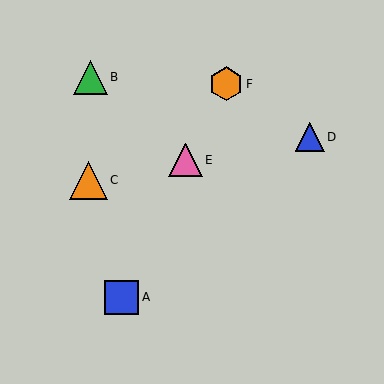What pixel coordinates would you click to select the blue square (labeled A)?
Click at (122, 297) to select the blue square A.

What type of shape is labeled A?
Shape A is a blue square.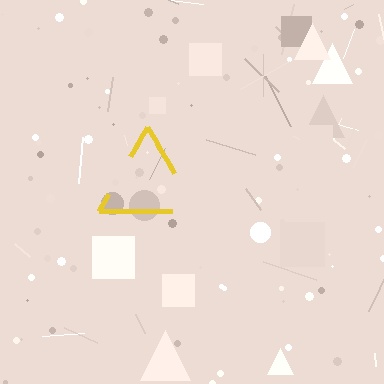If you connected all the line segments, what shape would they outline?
They would outline a triangle.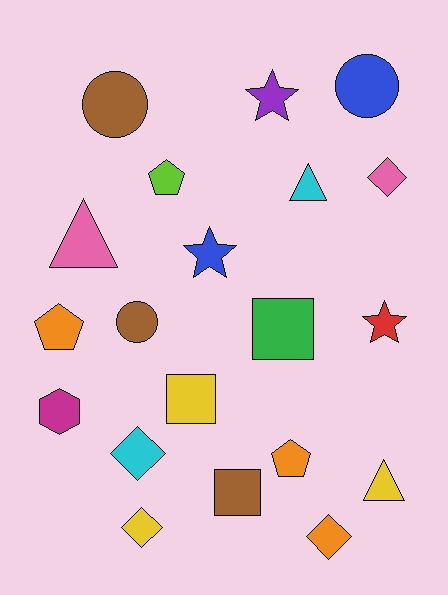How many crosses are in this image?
There are no crosses.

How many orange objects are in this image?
There are 3 orange objects.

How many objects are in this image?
There are 20 objects.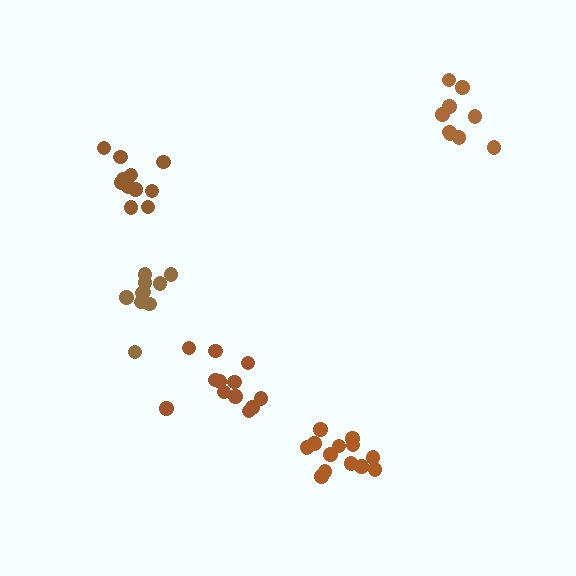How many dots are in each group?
Group 1: 9 dots, Group 2: 11 dots, Group 3: 13 dots, Group 4: 10 dots, Group 5: 12 dots (55 total).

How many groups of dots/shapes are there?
There are 5 groups.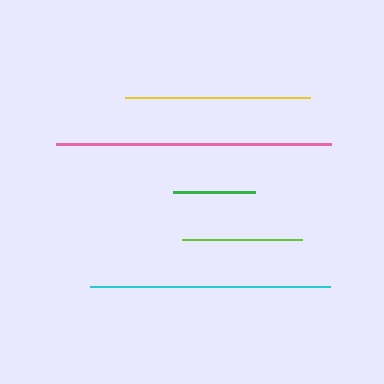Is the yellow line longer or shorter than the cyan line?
The cyan line is longer than the yellow line.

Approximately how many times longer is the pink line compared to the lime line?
The pink line is approximately 2.3 times the length of the lime line.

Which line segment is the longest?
The pink line is the longest at approximately 275 pixels.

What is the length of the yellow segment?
The yellow segment is approximately 184 pixels long.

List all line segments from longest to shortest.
From longest to shortest: pink, cyan, yellow, lime, green.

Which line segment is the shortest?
The green line is the shortest at approximately 82 pixels.